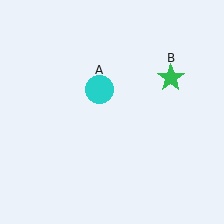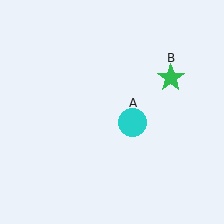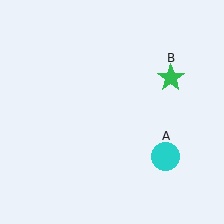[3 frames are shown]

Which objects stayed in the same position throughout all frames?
Green star (object B) remained stationary.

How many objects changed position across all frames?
1 object changed position: cyan circle (object A).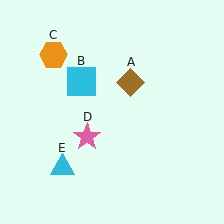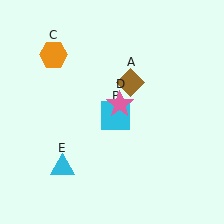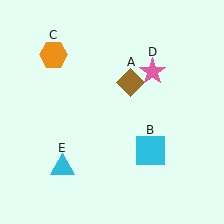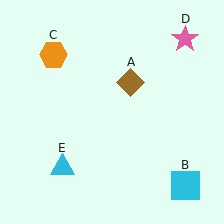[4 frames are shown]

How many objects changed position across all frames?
2 objects changed position: cyan square (object B), pink star (object D).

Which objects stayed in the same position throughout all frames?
Brown diamond (object A) and orange hexagon (object C) and cyan triangle (object E) remained stationary.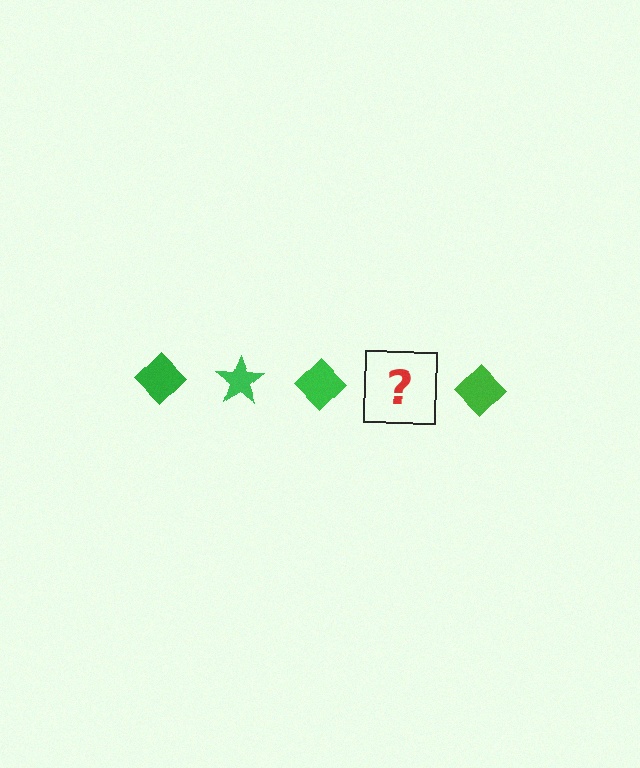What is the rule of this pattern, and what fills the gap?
The rule is that the pattern cycles through diamond, star shapes in green. The gap should be filled with a green star.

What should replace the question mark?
The question mark should be replaced with a green star.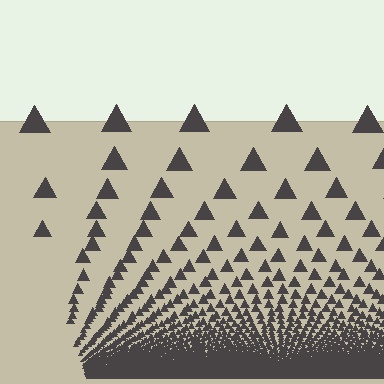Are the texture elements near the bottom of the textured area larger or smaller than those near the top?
Smaller. The gradient is inverted — elements near the bottom are smaller and denser.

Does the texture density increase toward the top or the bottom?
Density increases toward the bottom.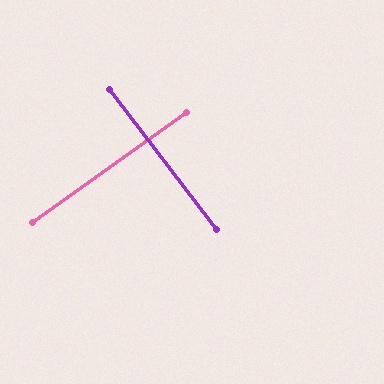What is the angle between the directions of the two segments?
Approximately 88 degrees.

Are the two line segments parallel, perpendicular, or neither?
Perpendicular — they meet at approximately 88°.